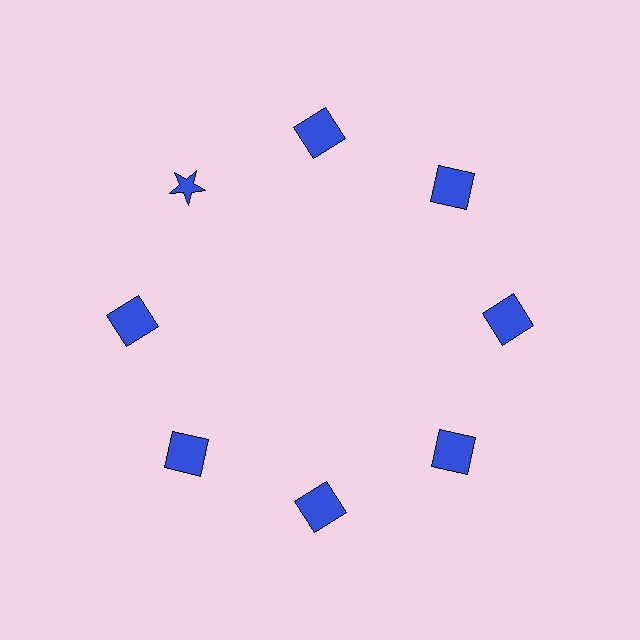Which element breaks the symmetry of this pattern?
The blue star at roughly the 10 o'clock position breaks the symmetry. All other shapes are blue squares.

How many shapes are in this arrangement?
There are 8 shapes arranged in a ring pattern.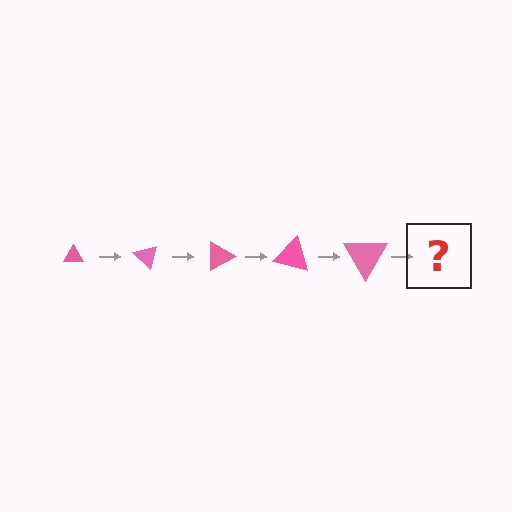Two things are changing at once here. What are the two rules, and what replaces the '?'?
The two rules are that the triangle grows larger each step and it rotates 45 degrees each step. The '?' should be a triangle, larger than the previous one and rotated 225 degrees from the start.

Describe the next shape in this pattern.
It should be a triangle, larger than the previous one and rotated 225 degrees from the start.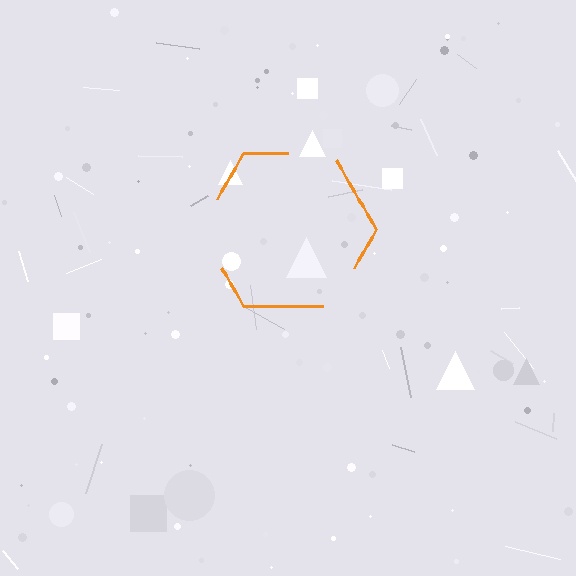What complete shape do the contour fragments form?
The contour fragments form a hexagon.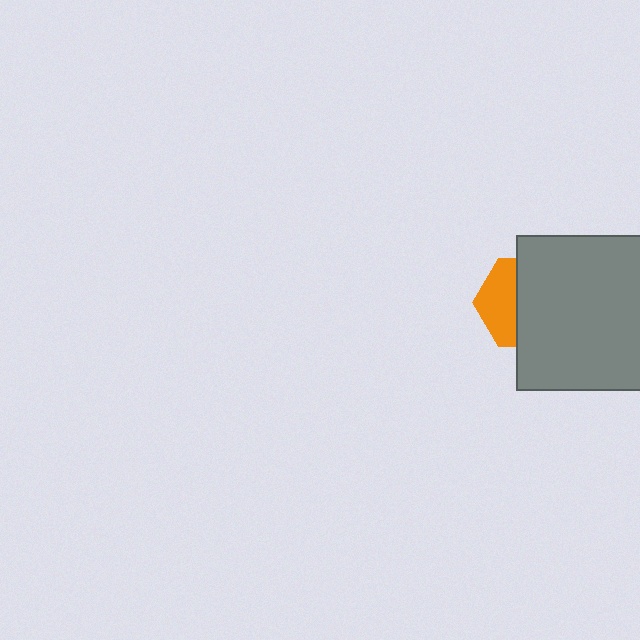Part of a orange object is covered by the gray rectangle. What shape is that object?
It is a hexagon.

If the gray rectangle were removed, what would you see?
You would see the complete orange hexagon.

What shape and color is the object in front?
The object in front is a gray rectangle.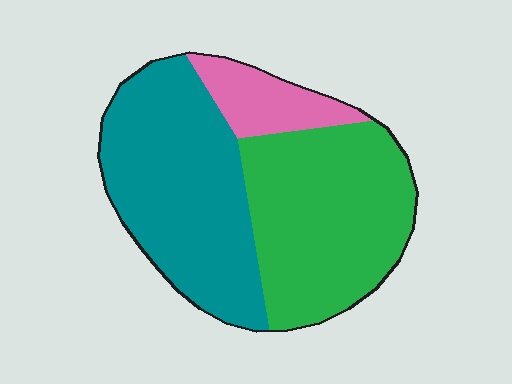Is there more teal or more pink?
Teal.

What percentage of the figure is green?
Green covers around 45% of the figure.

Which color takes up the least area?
Pink, at roughly 10%.